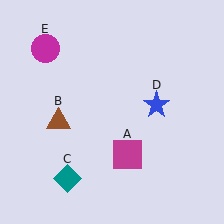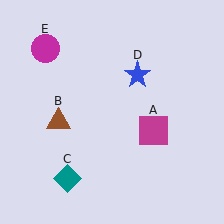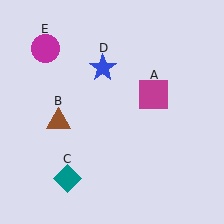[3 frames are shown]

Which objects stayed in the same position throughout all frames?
Brown triangle (object B) and teal diamond (object C) and magenta circle (object E) remained stationary.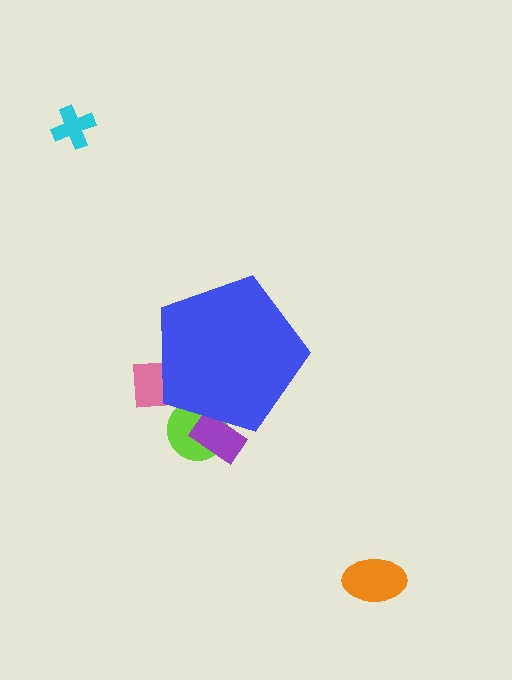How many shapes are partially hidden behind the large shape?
3 shapes are partially hidden.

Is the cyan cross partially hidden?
No, the cyan cross is fully visible.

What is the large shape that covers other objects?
A blue pentagon.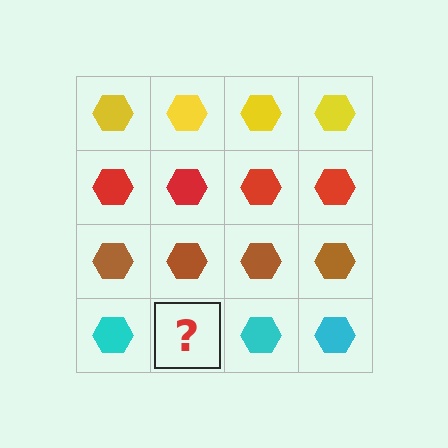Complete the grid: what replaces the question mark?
The question mark should be replaced with a cyan hexagon.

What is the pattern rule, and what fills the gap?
The rule is that each row has a consistent color. The gap should be filled with a cyan hexagon.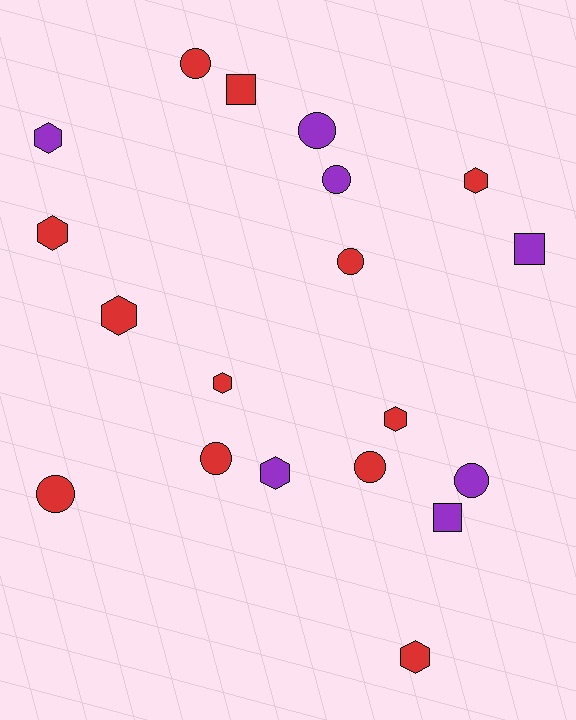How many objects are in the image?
There are 19 objects.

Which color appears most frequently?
Red, with 12 objects.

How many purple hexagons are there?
There are 2 purple hexagons.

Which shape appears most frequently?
Hexagon, with 8 objects.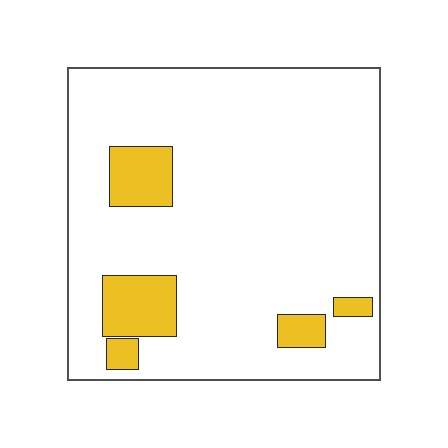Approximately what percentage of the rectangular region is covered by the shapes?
Approximately 10%.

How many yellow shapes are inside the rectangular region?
5.